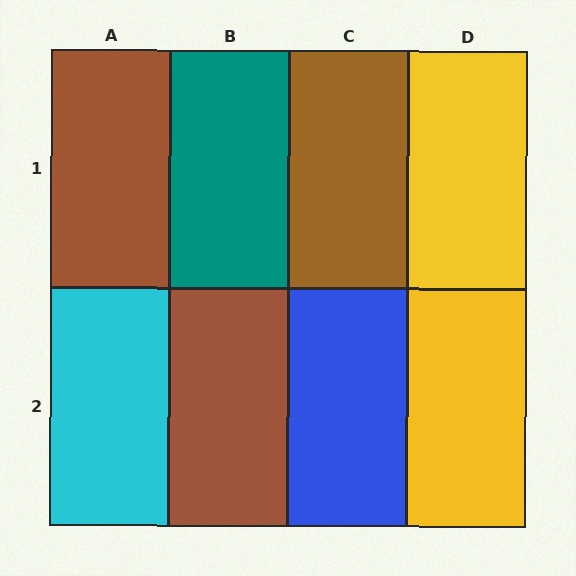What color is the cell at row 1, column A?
Brown.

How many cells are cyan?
1 cell is cyan.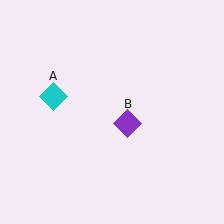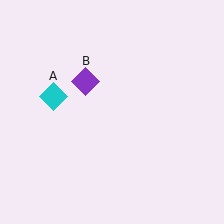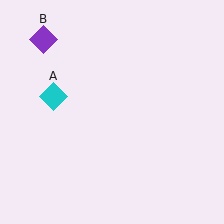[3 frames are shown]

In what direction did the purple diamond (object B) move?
The purple diamond (object B) moved up and to the left.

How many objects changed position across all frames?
1 object changed position: purple diamond (object B).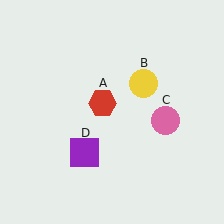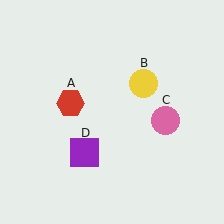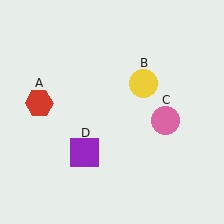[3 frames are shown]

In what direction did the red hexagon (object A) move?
The red hexagon (object A) moved left.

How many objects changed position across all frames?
1 object changed position: red hexagon (object A).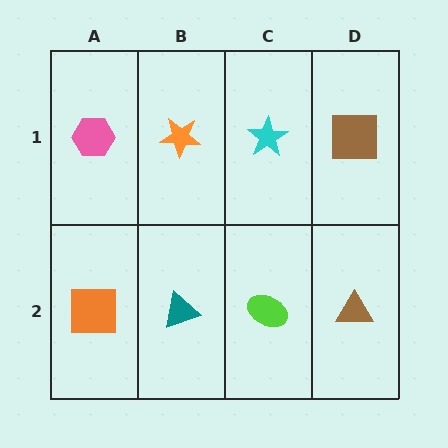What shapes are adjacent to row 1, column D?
A brown triangle (row 2, column D), a cyan star (row 1, column C).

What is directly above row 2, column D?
A brown square.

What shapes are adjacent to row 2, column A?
A pink hexagon (row 1, column A), a teal triangle (row 2, column B).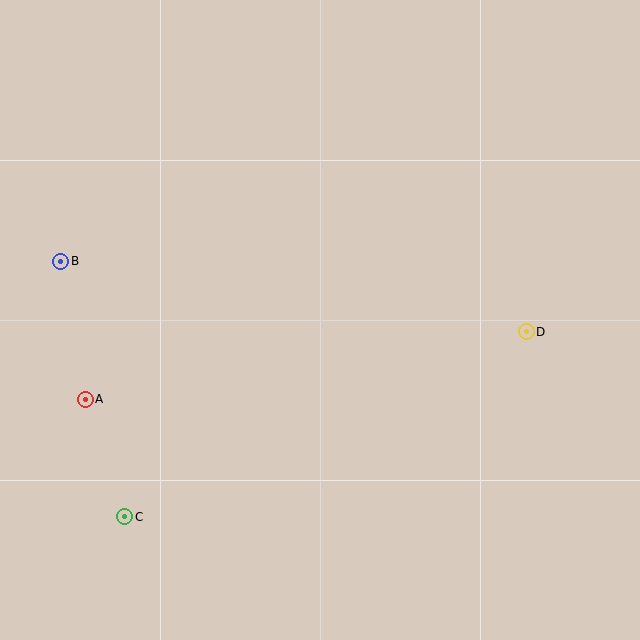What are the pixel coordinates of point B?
Point B is at (61, 261).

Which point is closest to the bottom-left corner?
Point C is closest to the bottom-left corner.